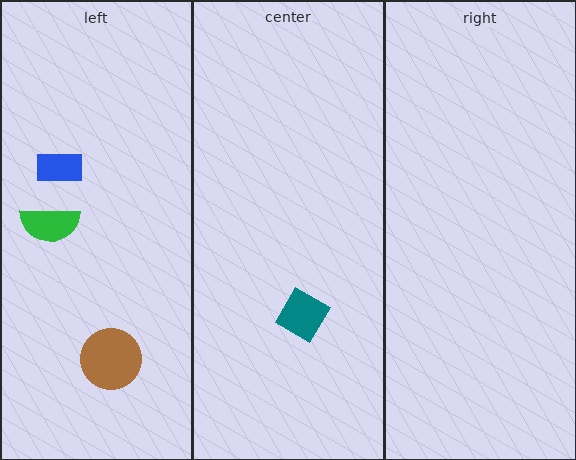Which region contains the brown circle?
The left region.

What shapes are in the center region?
The teal diamond.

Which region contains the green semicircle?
The left region.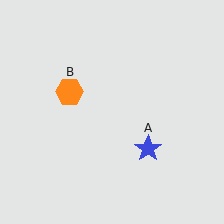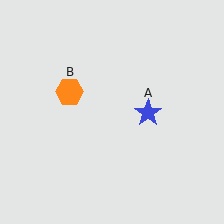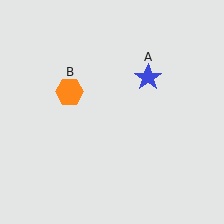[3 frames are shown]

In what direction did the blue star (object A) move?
The blue star (object A) moved up.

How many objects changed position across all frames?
1 object changed position: blue star (object A).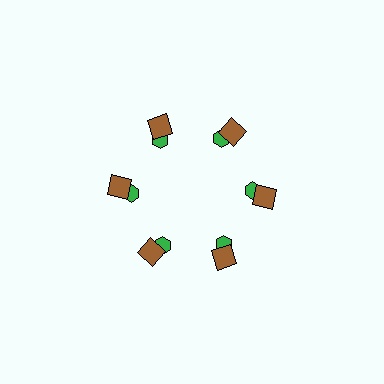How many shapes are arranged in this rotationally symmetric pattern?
There are 12 shapes, arranged in 6 groups of 2.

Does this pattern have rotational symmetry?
Yes, this pattern has 6-fold rotational symmetry. It looks the same after rotating 60 degrees around the center.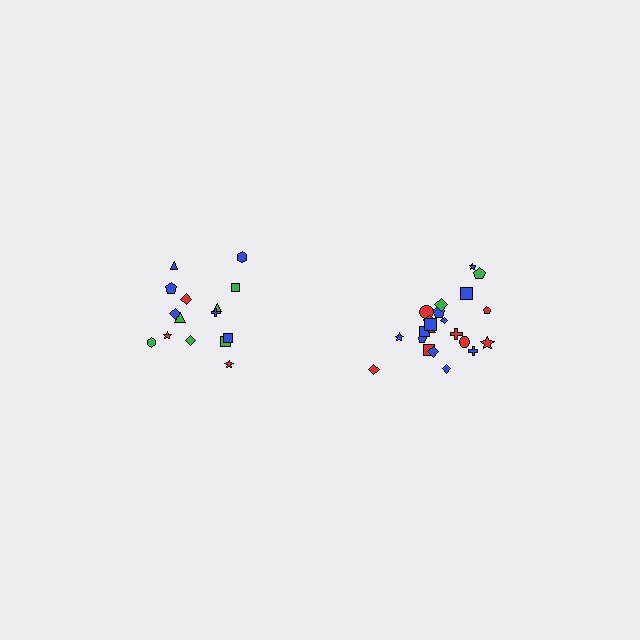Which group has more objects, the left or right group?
The right group.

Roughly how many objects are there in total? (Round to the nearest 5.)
Roughly 35 objects in total.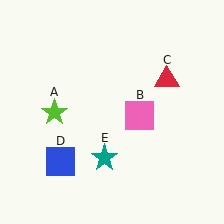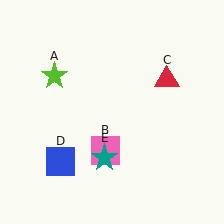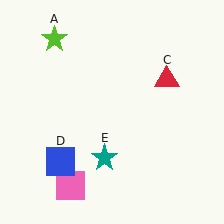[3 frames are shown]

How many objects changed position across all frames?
2 objects changed position: lime star (object A), pink square (object B).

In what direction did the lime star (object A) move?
The lime star (object A) moved up.